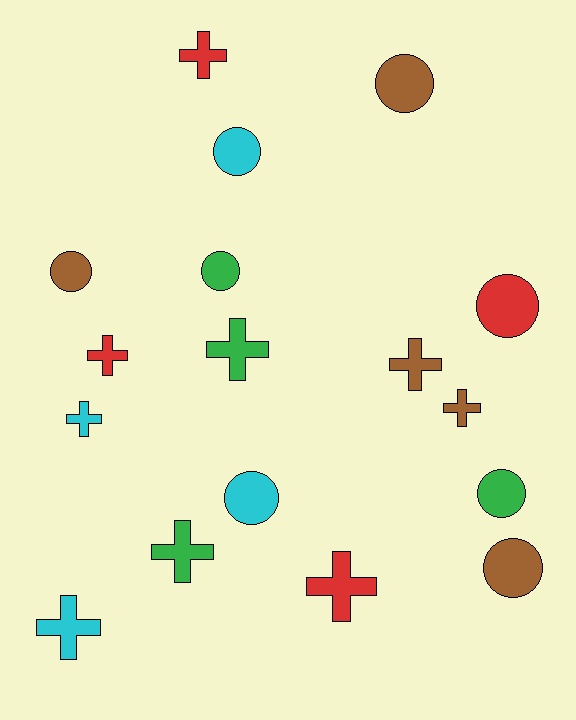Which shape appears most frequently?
Cross, with 9 objects.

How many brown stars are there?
There are no brown stars.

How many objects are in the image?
There are 17 objects.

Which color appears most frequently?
Brown, with 5 objects.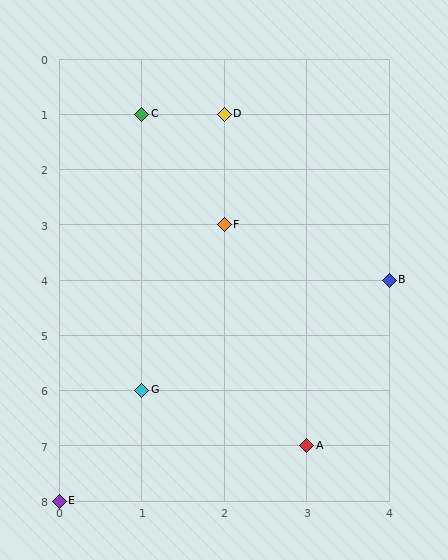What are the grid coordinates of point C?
Point C is at grid coordinates (1, 1).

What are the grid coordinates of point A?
Point A is at grid coordinates (3, 7).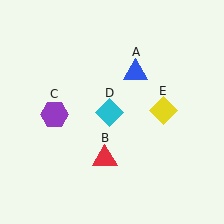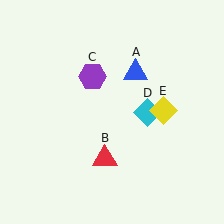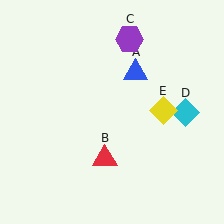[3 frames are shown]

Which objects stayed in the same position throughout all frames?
Blue triangle (object A) and red triangle (object B) and yellow diamond (object E) remained stationary.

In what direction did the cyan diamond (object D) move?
The cyan diamond (object D) moved right.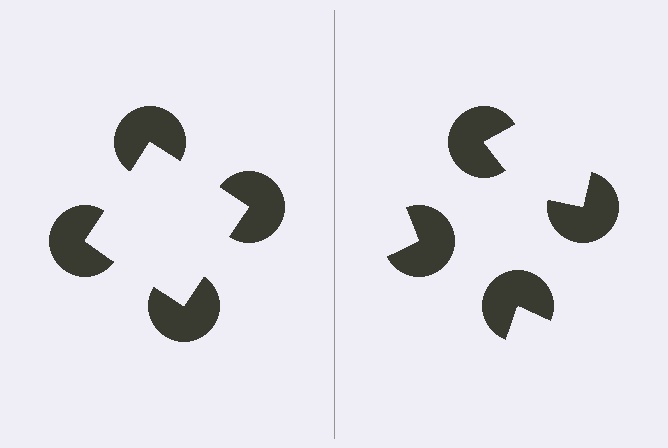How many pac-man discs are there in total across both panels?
8 — 4 on each side.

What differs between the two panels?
The pac-man discs are positioned identically on both sides; only the wedge orientations differ. On the left they align to a square; on the right they are misaligned.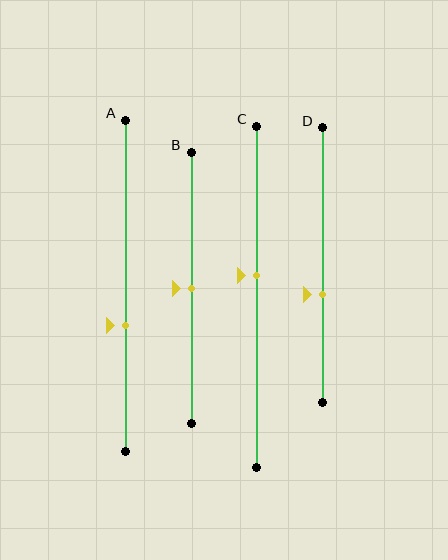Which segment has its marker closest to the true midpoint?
Segment B has its marker closest to the true midpoint.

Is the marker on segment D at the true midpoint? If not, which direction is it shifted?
No, the marker on segment D is shifted downward by about 11% of the segment length.